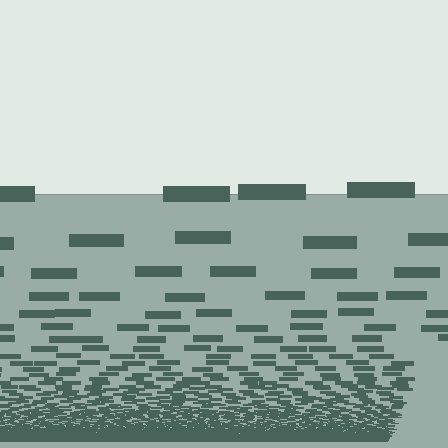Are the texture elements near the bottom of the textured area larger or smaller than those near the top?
Smaller. The gradient is inverted — elements near the bottom are smaller and denser.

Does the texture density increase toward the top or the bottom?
Density increases toward the bottom.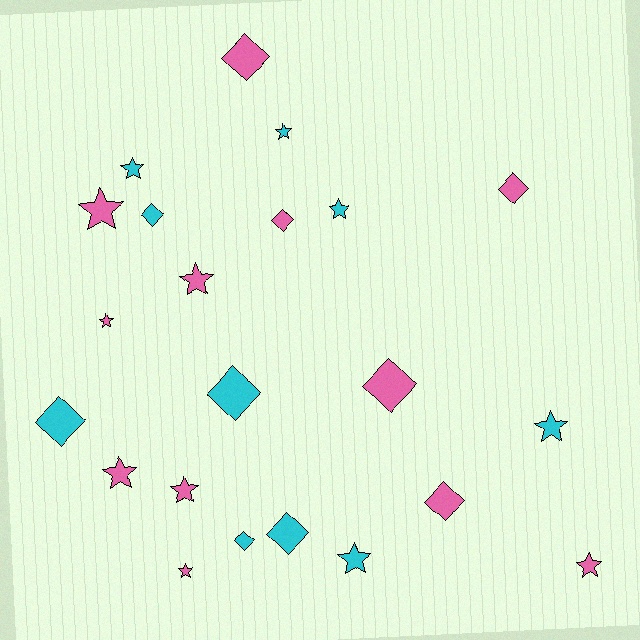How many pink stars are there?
There are 7 pink stars.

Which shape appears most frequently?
Star, with 12 objects.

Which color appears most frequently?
Pink, with 12 objects.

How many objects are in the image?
There are 22 objects.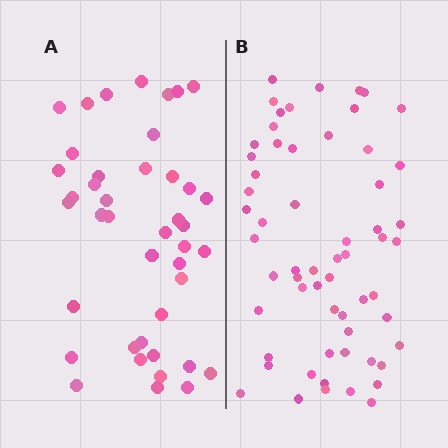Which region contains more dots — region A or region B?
Region B (the right region) has more dots.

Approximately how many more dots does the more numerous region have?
Region B has approximately 20 more dots than region A.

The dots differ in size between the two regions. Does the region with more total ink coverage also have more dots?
No. Region A has more total ink coverage because its dots are larger, but region B actually contains more individual dots. Total area can be misleading — the number of items is what matters here.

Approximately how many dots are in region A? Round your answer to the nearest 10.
About 40 dots. (The exact count is 42, which rounds to 40.)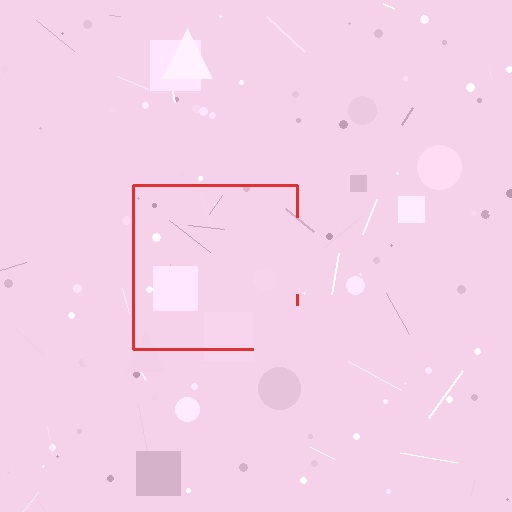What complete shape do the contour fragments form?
The contour fragments form a square.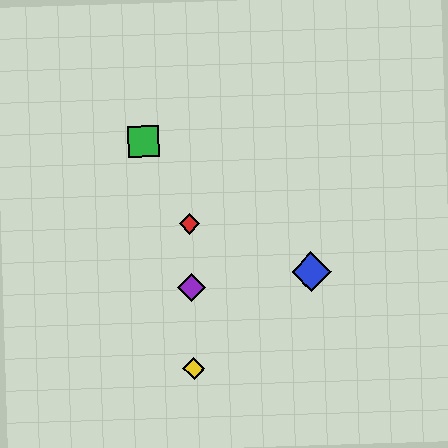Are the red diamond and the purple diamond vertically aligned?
Yes, both are at x≈190.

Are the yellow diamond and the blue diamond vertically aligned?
No, the yellow diamond is at x≈194 and the blue diamond is at x≈311.